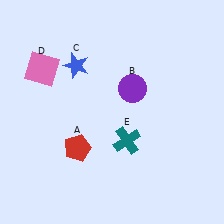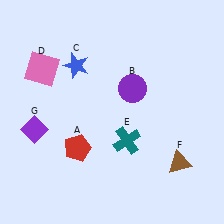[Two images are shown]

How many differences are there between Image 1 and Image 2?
There are 2 differences between the two images.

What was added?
A brown triangle (F), a purple diamond (G) were added in Image 2.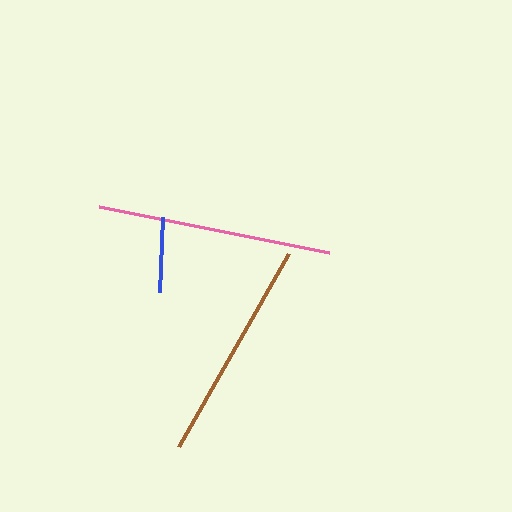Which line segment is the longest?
The pink line is the longest at approximately 235 pixels.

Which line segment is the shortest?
The blue line is the shortest at approximately 75 pixels.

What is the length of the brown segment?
The brown segment is approximately 222 pixels long.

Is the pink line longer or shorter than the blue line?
The pink line is longer than the blue line.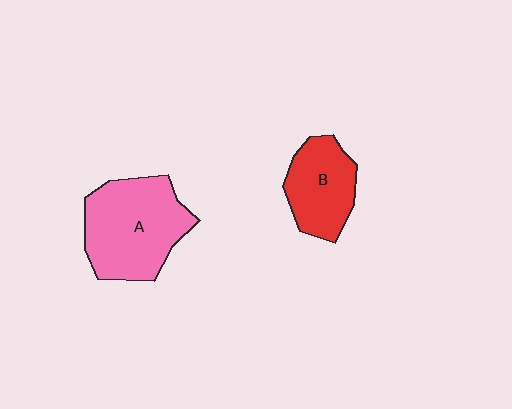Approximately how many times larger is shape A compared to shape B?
Approximately 1.5 times.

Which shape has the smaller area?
Shape B (red).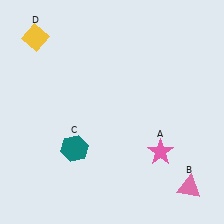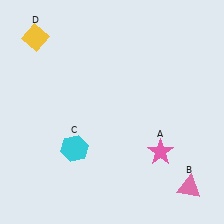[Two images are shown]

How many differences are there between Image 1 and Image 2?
There is 1 difference between the two images.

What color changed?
The hexagon (C) changed from teal in Image 1 to cyan in Image 2.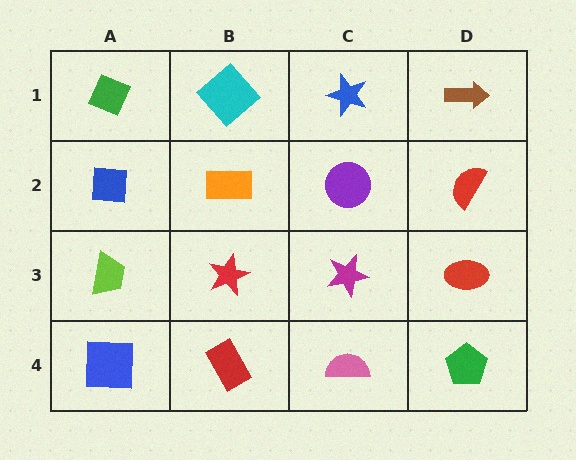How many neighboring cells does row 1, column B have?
3.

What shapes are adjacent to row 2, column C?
A blue star (row 1, column C), a magenta star (row 3, column C), an orange rectangle (row 2, column B), a red semicircle (row 2, column D).